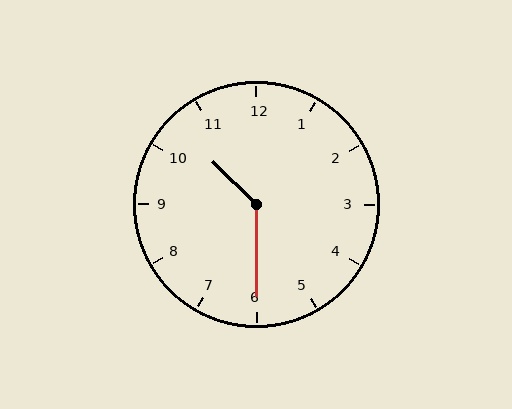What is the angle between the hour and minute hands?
Approximately 135 degrees.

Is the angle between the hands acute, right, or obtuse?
It is obtuse.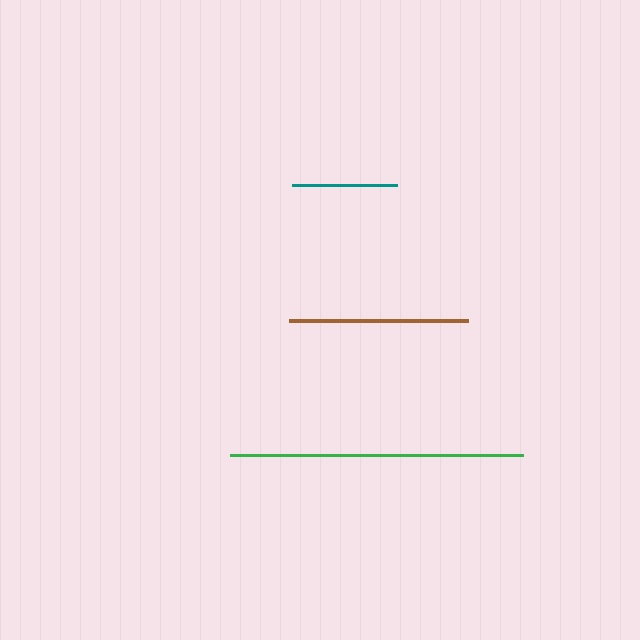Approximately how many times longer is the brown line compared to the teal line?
The brown line is approximately 1.7 times the length of the teal line.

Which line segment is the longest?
The green line is the longest at approximately 293 pixels.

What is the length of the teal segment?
The teal segment is approximately 106 pixels long.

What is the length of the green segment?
The green segment is approximately 293 pixels long.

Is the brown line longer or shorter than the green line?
The green line is longer than the brown line.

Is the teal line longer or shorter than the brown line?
The brown line is longer than the teal line.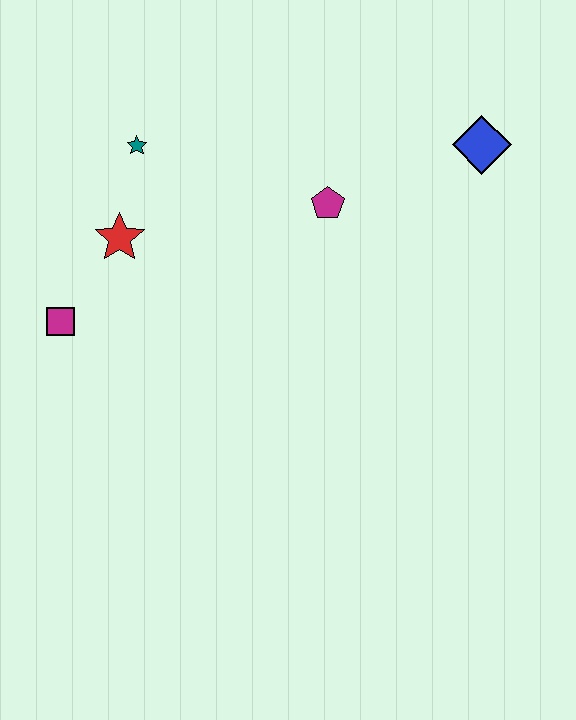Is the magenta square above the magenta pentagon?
No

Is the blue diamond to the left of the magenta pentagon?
No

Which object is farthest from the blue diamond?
The magenta square is farthest from the blue diamond.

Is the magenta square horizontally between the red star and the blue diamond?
No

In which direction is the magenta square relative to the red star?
The magenta square is below the red star.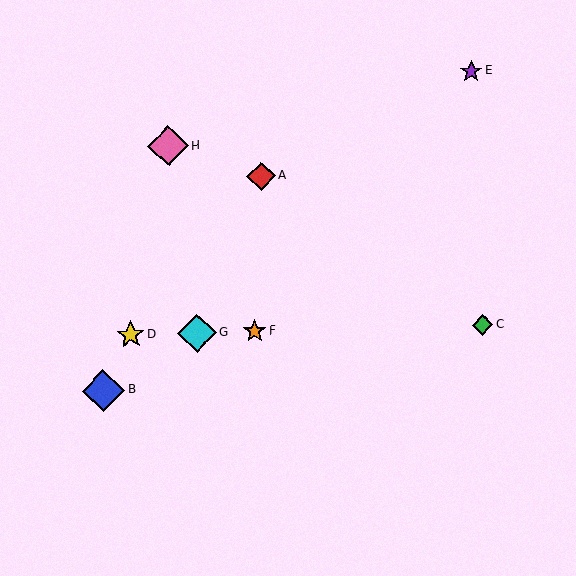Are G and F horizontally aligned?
Yes, both are at y≈333.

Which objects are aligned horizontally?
Objects C, D, F, G are aligned horizontally.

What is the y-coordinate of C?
Object C is at y≈325.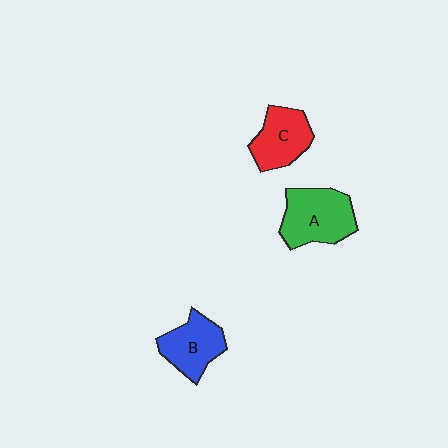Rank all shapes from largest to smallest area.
From largest to smallest: A (green), C (red), B (blue).